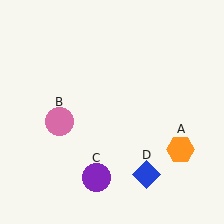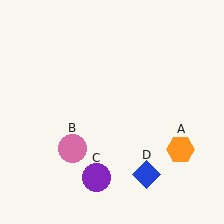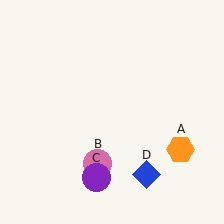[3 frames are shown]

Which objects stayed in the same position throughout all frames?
Orange hexagon (object A) and purple circle (object C) and blue diamond (object D) remained stationary.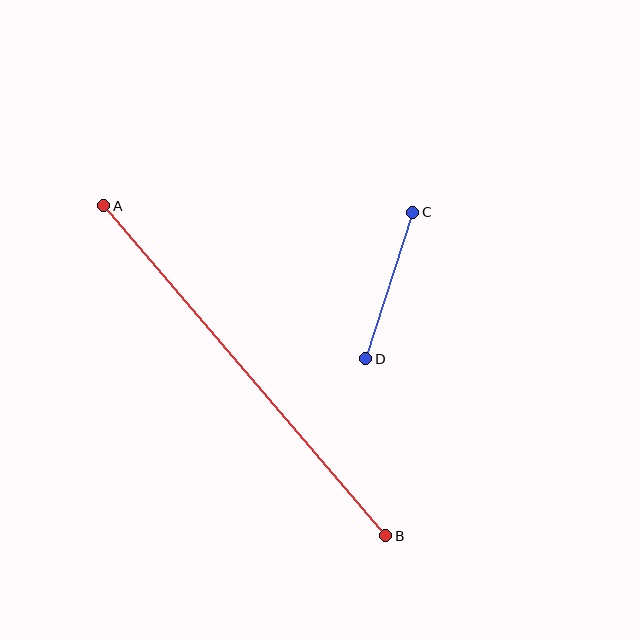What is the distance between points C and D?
The distance is approximately 154 pixels.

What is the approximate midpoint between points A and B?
The midpoint is at approximately (245, 371) pixels.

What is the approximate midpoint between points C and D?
The midpoint is at approximately (389, 285) pixels.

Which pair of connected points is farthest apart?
Points A and B are farthest apart.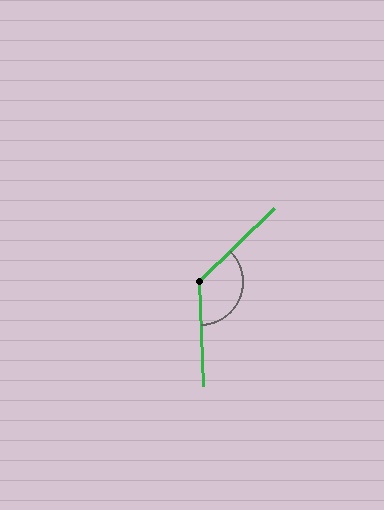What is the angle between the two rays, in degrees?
Approximately 133 degrees.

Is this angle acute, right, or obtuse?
It is obtuse.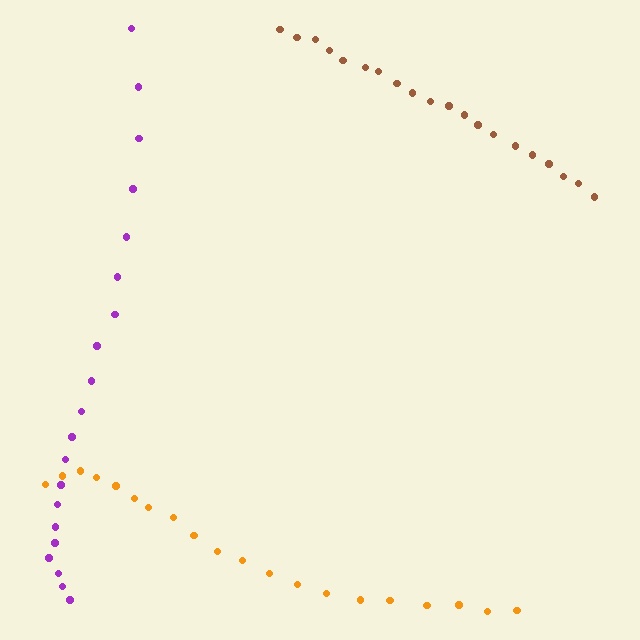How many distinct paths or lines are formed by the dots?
There are 3 distinct paths.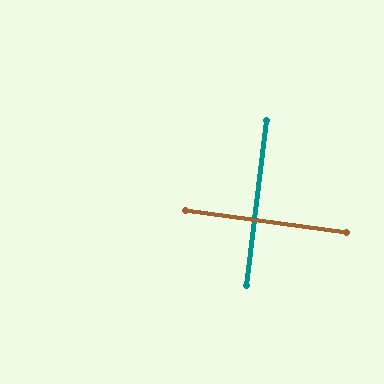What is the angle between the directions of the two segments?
Approximately 89 degrees.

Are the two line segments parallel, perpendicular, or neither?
Perpendicular — they meet at approximately 89°.